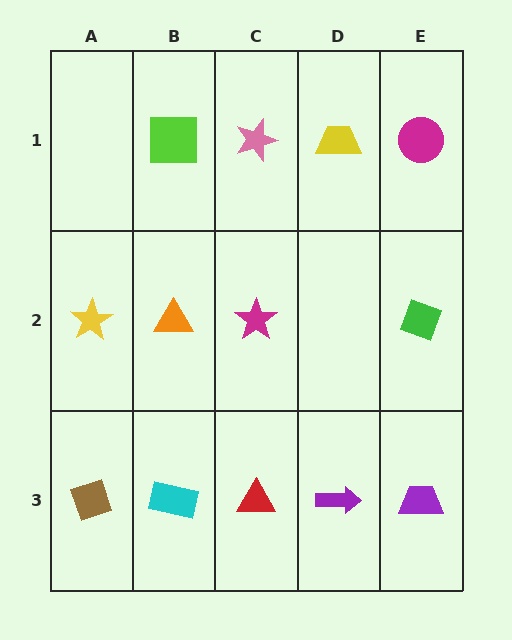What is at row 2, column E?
A green diamond.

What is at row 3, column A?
A brown diamond.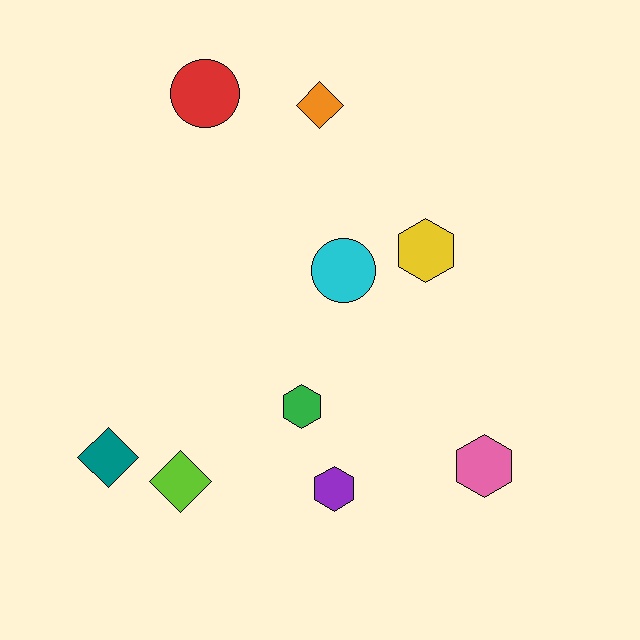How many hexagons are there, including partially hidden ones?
There are 4 hexagons.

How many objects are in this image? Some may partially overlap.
There are 9 objects.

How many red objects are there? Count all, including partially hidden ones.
There is 1 red object.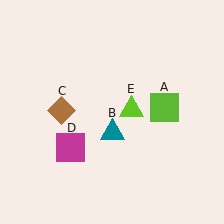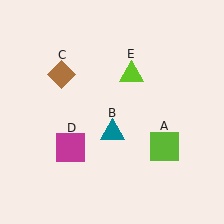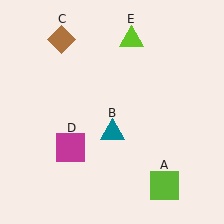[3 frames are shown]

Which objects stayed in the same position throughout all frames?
Teal triangle (object B) and magenta square (object D) remained stationary.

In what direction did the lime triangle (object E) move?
The lime triangle (object E) moved up.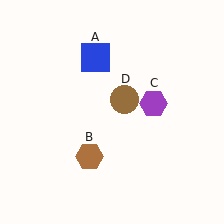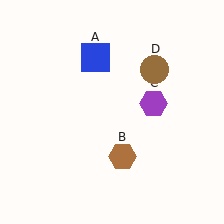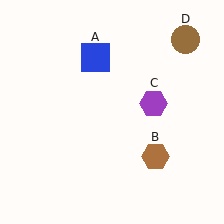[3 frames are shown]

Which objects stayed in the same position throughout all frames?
Blue square (object A) and purple hexagon (object C) remained stationary.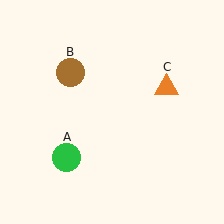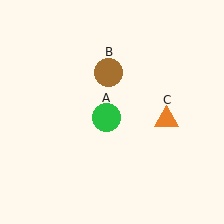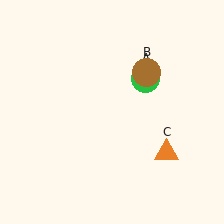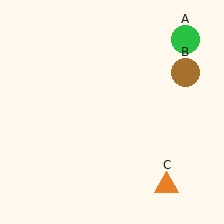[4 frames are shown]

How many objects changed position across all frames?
3 objects changed position: green circle (object A), brown circle (object B), orange triangle (object C).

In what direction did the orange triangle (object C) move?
The orange triangle (object C) moved down.